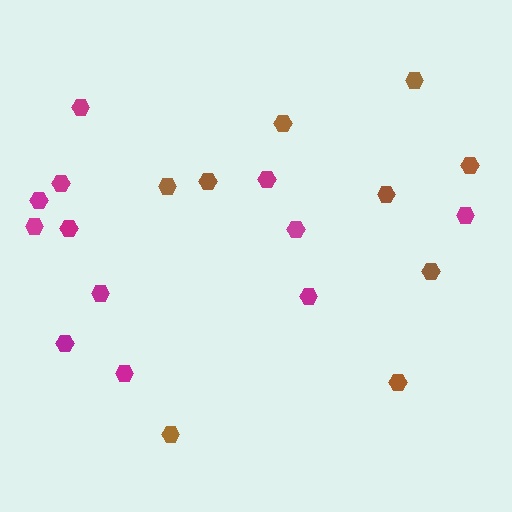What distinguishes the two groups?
There are 2 groups: one group of brown hexagons (9) and one group of magenta hexagons (12).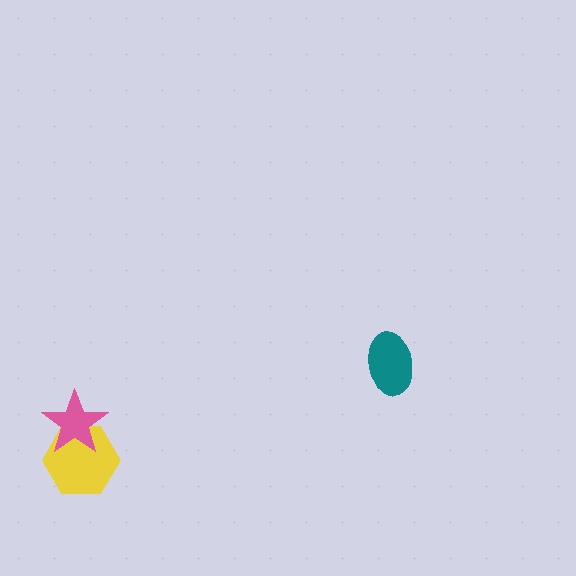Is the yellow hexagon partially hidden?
Yes, it is partially covered by another shape.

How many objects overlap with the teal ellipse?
0 objects overlap with the teal ellipse.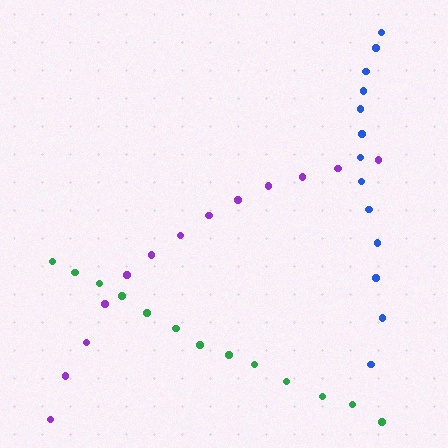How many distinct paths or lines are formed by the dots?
There are 3 distinct paths.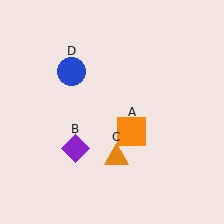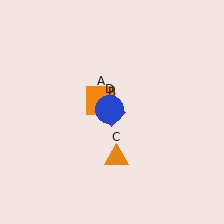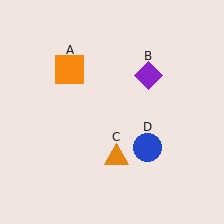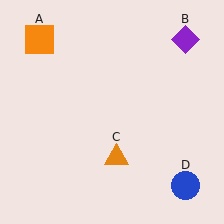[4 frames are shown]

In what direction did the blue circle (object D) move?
The blue circle (object D) moved down and to the right.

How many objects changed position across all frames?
3 objects changed position: orange square (object A), purple diamond (object B), blue circle (object D).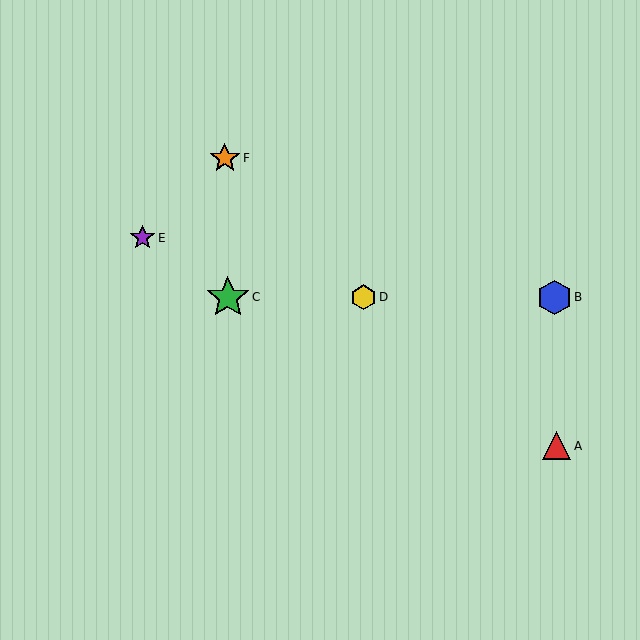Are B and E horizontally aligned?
No, B is at y≈297 and E is at y≈238.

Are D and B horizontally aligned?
Yes, both are at y≈297.